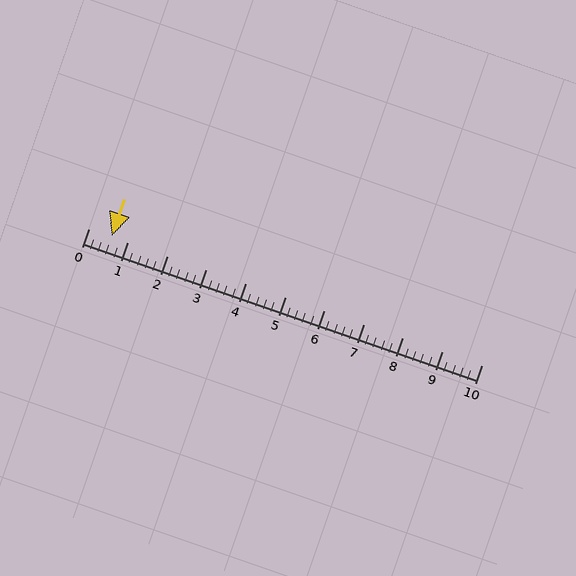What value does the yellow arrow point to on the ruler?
The yellow arrow points to approximately 0.6.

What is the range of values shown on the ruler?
The ruler shows values from 0 to 10.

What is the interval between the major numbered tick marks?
The major tick marks are spaced 1 units apart.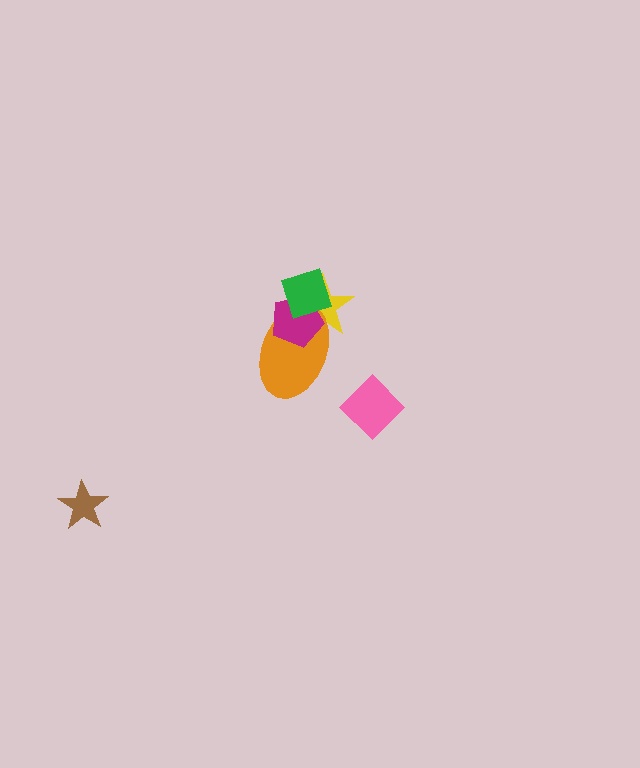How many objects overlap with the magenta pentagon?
3 objects overlap with the magenta pentagon.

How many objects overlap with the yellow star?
3 objects overlap with the yellow star.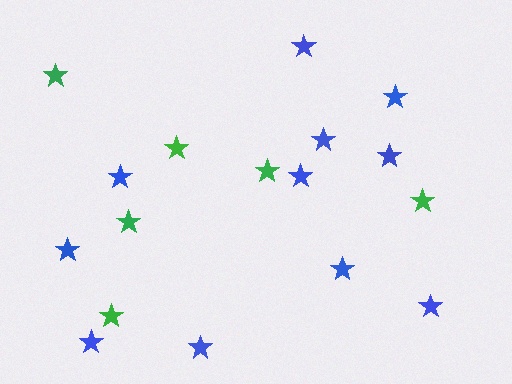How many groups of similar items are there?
There are 2 groups: one group of blue stars (11) and one group of green stars (6).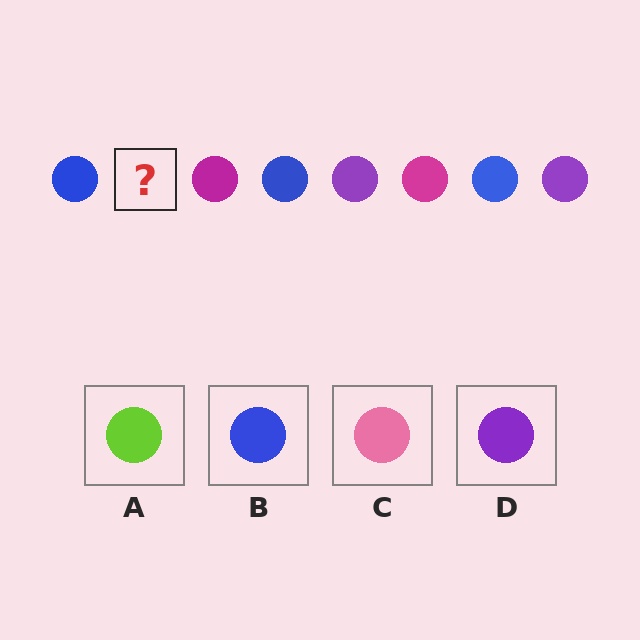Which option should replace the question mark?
Option D.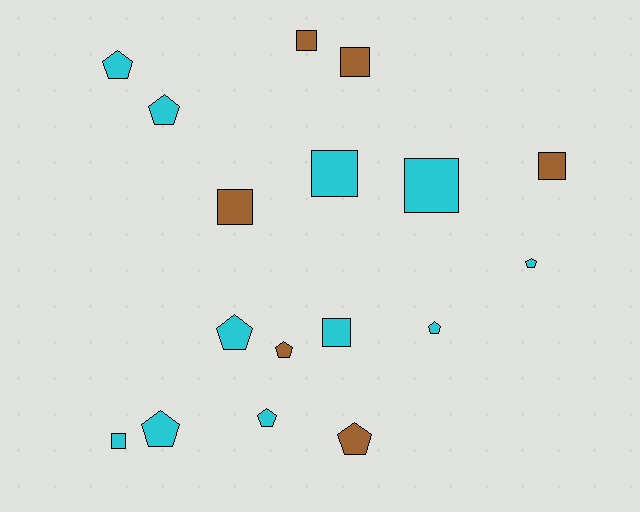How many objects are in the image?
There are 17 objects.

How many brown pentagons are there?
There are 2 brown pentagons.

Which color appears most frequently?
Cyan, with 11 objects.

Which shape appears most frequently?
Pentagon, with 9 objects.